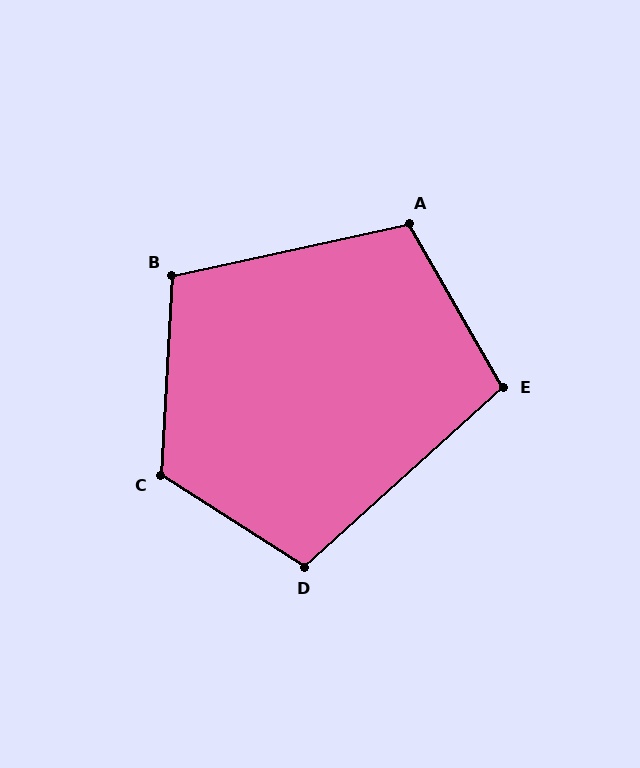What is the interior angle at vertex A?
Approximately 107 degrees (obtuse).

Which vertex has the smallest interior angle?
E, at approximately 102 degrees.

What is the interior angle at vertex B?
Approximately 105 degrees (obtuse).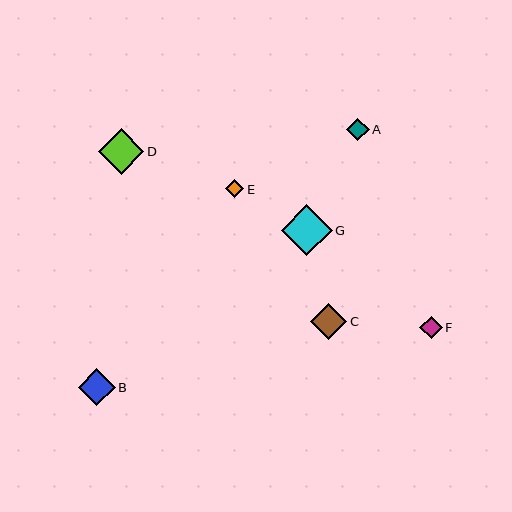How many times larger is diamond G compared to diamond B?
Diamond G is approximately 1.4 times the size of diamond B.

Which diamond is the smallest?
Diamond E is the smallest with a size of approximately 18 pixels.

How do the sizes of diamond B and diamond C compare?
Diamond B and diamond C are approximately the same size.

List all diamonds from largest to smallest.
From largest to smallest: G, D, B, C, A, F, E.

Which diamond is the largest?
Diamond G is the largest with a size of approximately 51 pixels.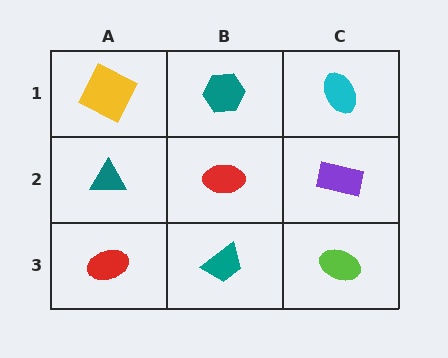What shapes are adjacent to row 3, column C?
A purple rectangle (row 2, column C), a teal trapezoid (row 3, column B).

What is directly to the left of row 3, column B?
A red ellipse.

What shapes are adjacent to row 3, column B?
A red ellipse (row 2, column B), a red ellipse (row 3, column A), a lime ellipse (row 3, column C).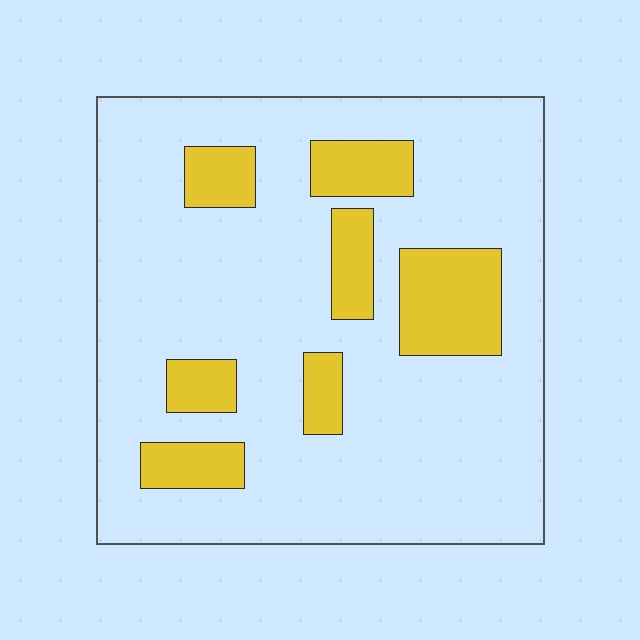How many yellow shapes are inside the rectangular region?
7.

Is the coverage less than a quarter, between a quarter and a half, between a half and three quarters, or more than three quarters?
Less than a quarter.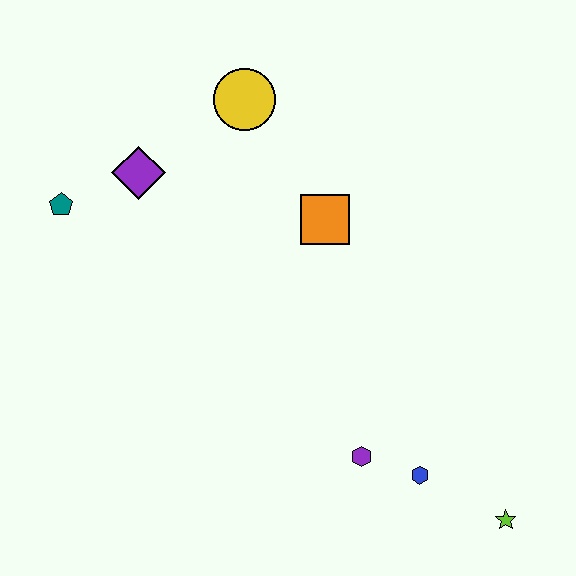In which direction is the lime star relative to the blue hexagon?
The lime star is to the right of the blue hexagon.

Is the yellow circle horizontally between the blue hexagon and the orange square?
No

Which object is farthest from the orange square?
The lime star is farthest from the orange square.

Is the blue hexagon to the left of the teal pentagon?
No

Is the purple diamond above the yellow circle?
No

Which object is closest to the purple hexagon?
The blue hexagon is closest to the purple hexagon.